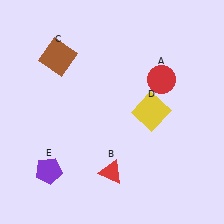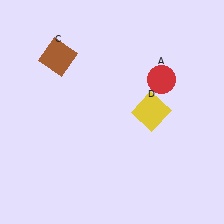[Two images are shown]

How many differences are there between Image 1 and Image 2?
There are 2 differences between the two images.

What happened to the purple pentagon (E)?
The purple pentagon (E) was removed in Image 2. It was in the bottom-left area of Image 1.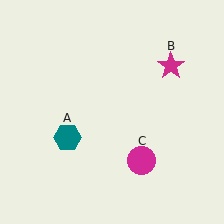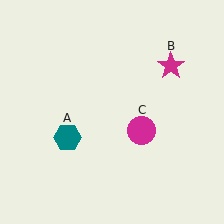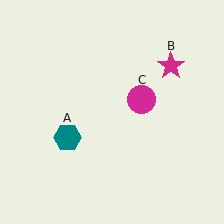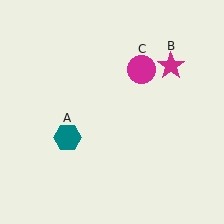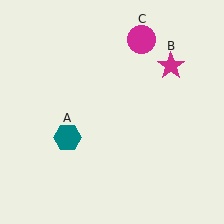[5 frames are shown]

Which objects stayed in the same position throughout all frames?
Teal hexagon (object A) and magenta star (object B) remained stationary.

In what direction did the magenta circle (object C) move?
The magenta circle (object C) moved up.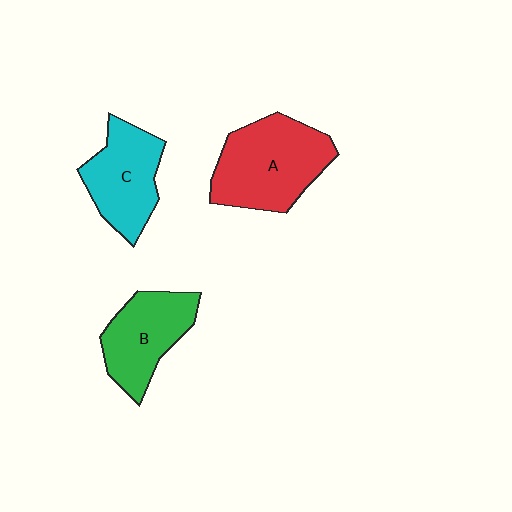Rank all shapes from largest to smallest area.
From largest to smallest: A (red), C (cyan), B (green).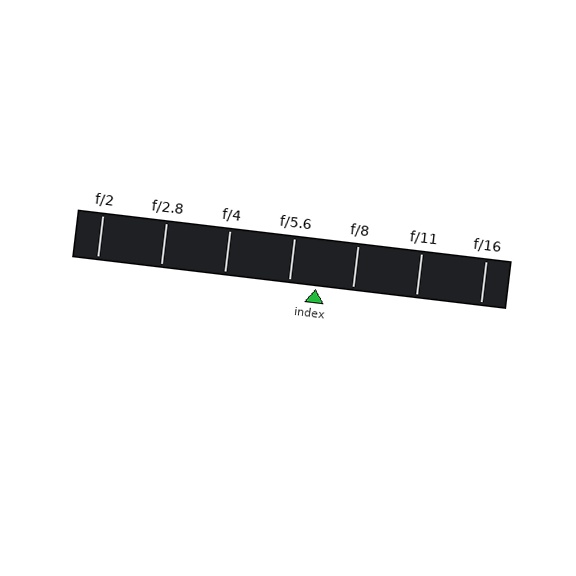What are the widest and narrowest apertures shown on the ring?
The widest aperture shown is f/2 and the narrowest is f/16.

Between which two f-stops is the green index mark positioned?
The index mark is between f/5.6 and f/8.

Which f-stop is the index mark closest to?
The index mark is closest to f/5.6.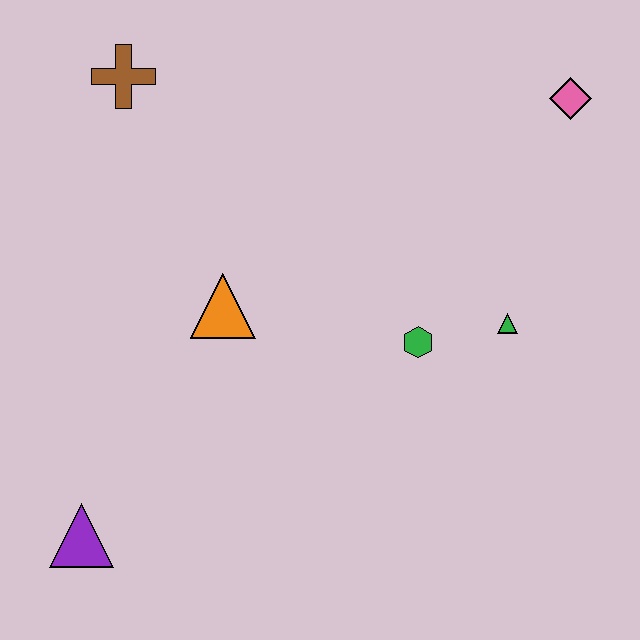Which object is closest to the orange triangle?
The green hexagon is closest to the orange triangle.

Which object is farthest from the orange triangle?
The pink diamond is farthest from the orange triangle.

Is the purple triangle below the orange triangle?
Yes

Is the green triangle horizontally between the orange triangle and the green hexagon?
No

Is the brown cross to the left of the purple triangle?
No